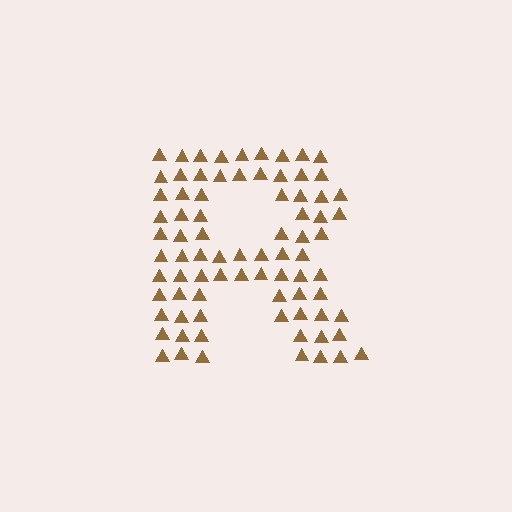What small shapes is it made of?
It is made of small triangles.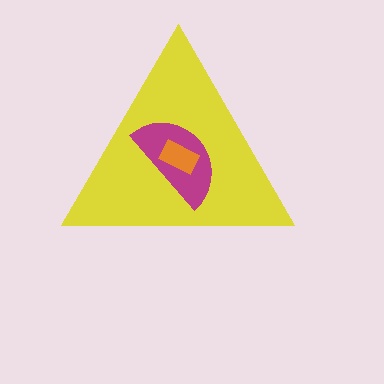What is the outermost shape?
The yellow triangle.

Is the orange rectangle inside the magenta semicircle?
Yes.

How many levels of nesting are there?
3.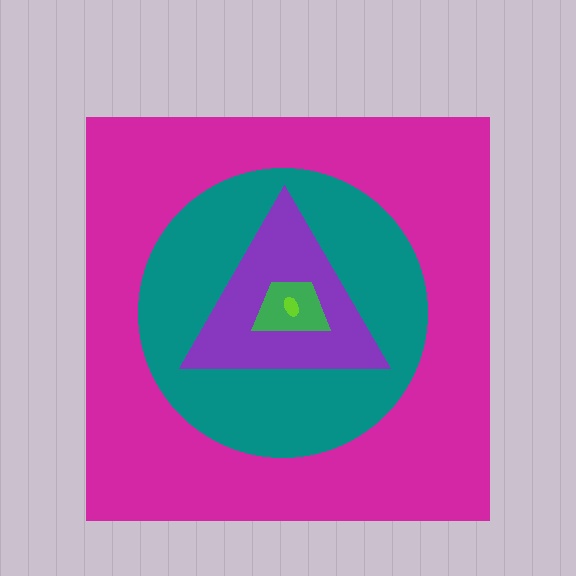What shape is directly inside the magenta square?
The teal circle.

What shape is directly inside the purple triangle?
The green trapezoid.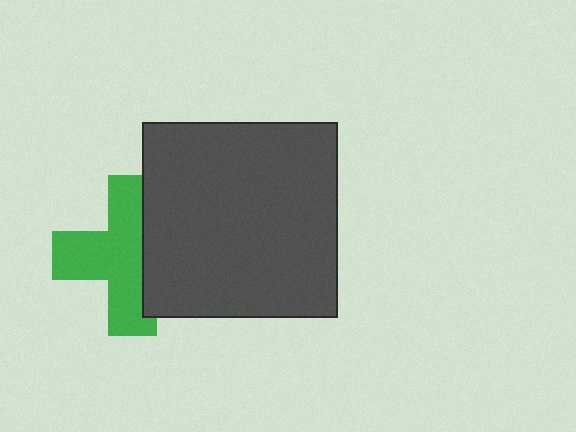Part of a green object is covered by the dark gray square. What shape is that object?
It is a cross.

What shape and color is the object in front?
The object in front is a dark gray square.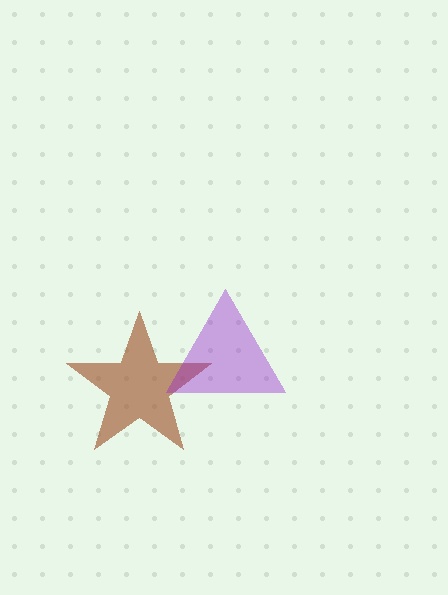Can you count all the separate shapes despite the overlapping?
Yes, there are 2 separate shapes.